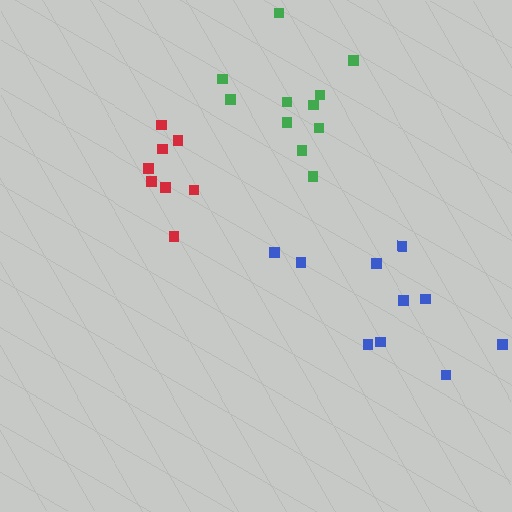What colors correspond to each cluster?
The clusters are colored: red, blue, green.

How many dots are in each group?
Group 1: 8 dots, Group 2: 10 dots, Group 3: 11 dots (29 total).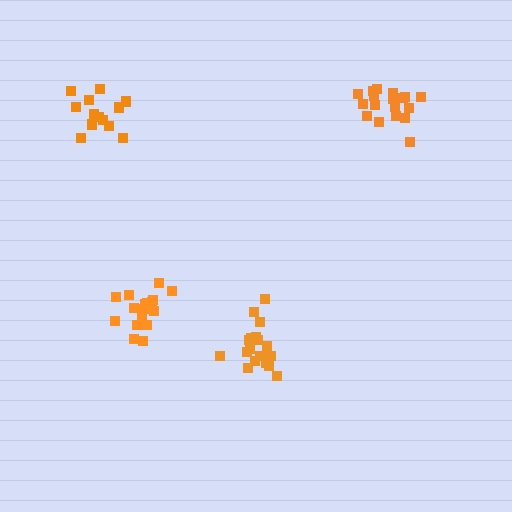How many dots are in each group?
Group 1: 17 dots, Group 2: 13 dots, Group 3: 18 dots, Group 4: 19 dots (67 total).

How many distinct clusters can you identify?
There are 4 distinct clusters.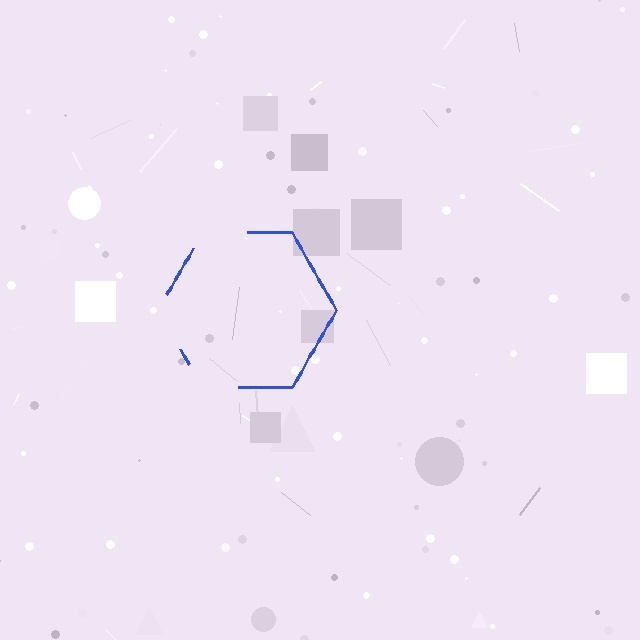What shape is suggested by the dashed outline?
The dashed outline suggests a hexagon.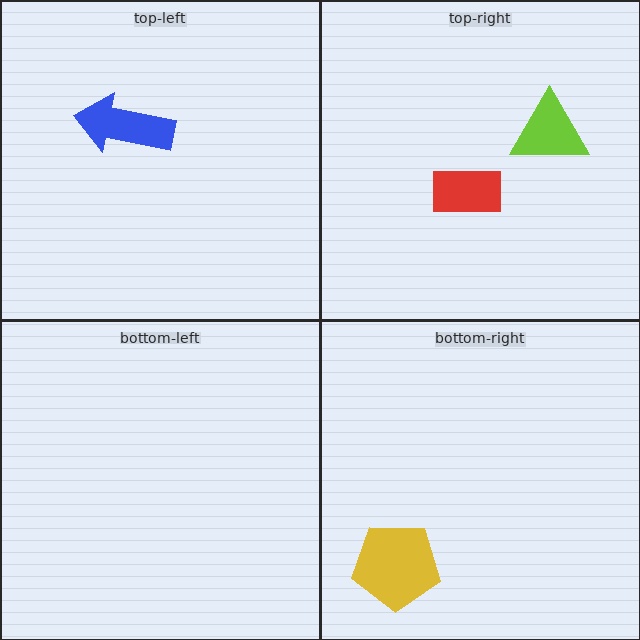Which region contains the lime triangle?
The top-right region.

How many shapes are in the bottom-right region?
1.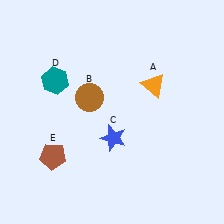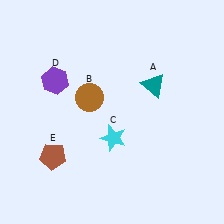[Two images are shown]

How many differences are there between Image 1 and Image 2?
There are 3 differences between the two images.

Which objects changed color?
A changed from orange to teal. C changed from blue to cyan. D changed from teal to purple.